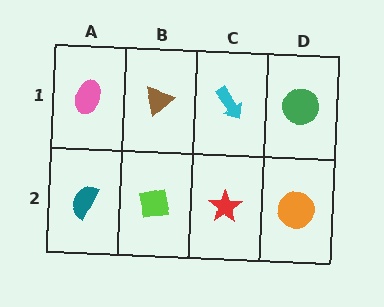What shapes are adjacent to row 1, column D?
An orange circle (row 2, column D), a cyan arrow (row 1, column C).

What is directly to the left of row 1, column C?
A brown triangle.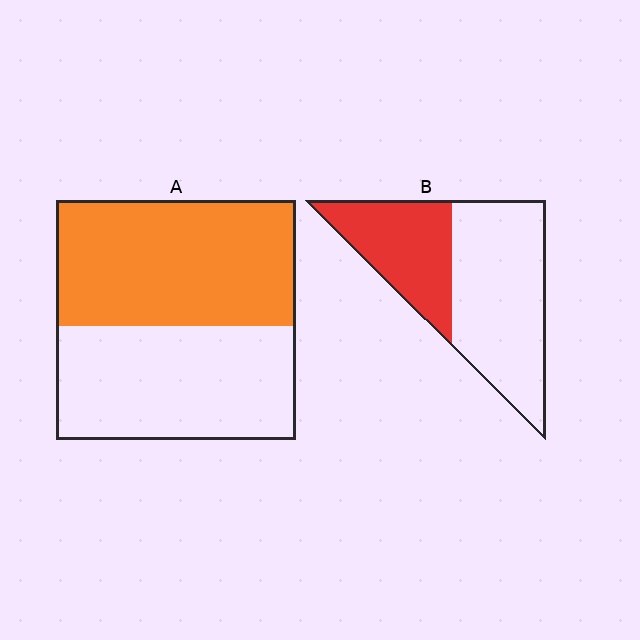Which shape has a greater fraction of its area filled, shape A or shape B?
Shape A.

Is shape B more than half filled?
No.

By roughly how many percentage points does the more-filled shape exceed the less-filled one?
By roughly 15 percentage points (A over B).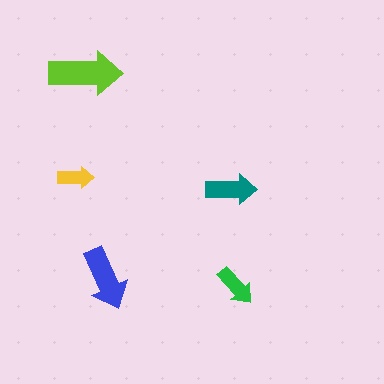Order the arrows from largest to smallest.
the lime one, the blue one, the teal one, the green one, the yellow one.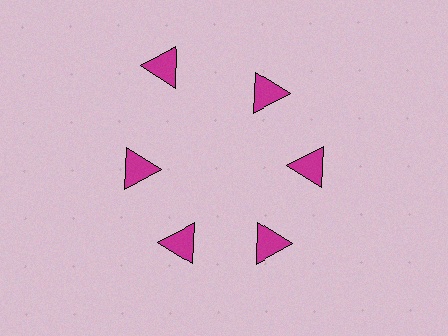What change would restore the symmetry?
The symmetry would be restored by moving it inward, back onto the ring so that all 6 triangles sit at equal angles and equal distance from the center.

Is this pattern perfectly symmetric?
No. The 6 magenta triangles are arranged in a ring, but one element near the 11 o'clock position is pushed outward from the center, breaking the 6-fold rotational symmetry.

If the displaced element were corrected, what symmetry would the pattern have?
It would have 6-fold rotational symmetry — the pattern would map onto itself every 60 degrees.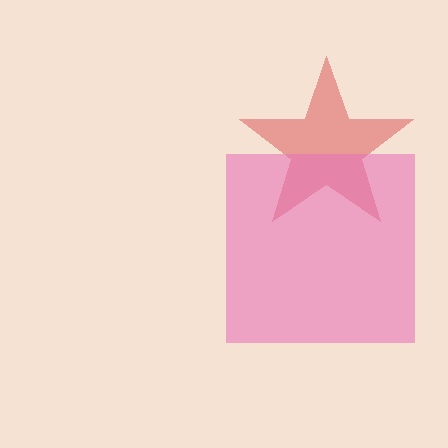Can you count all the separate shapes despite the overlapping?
Yes, there are 2 separate shapes.